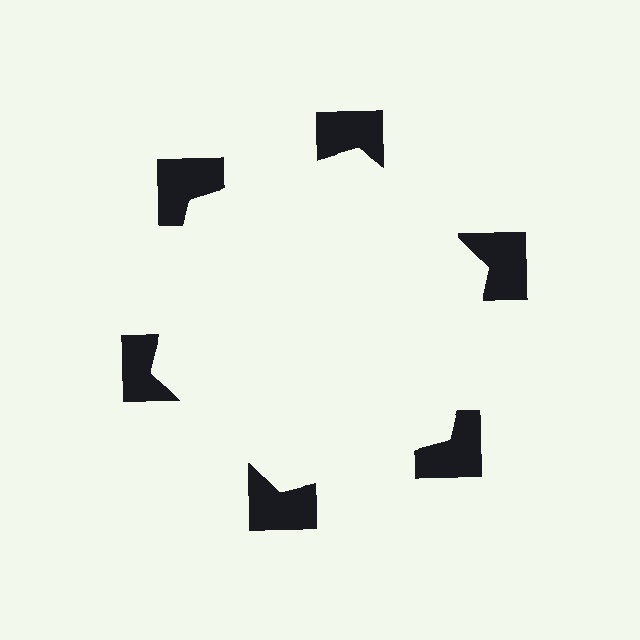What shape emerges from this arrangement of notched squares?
An illusory hexagon — its edges are inferred from the aligned wedge cuts in the notched squares, not physically drawn.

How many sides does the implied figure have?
6 sides.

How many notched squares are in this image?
There are 6 — one at each vertex of the illusory hexagon.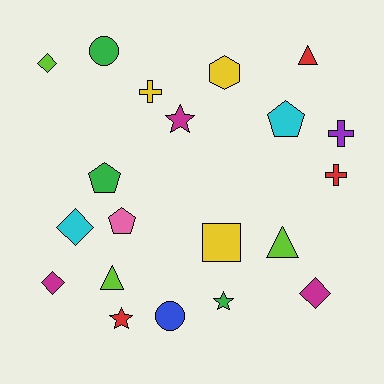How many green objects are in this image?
There are 3 green objects.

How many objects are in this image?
There are 20 objects.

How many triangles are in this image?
There are 3 triangles.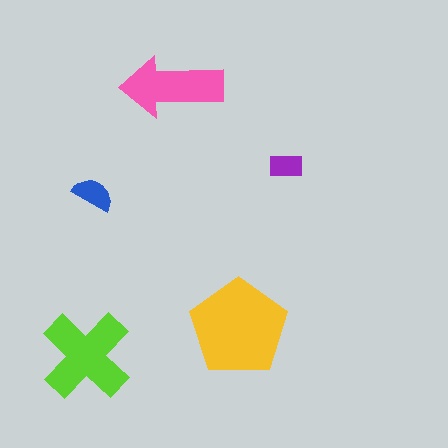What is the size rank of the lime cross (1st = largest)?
2nd.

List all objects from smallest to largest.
The purple rectangle, the blue semicircle, the pink arrow, the lime cross, the yellow pentagon.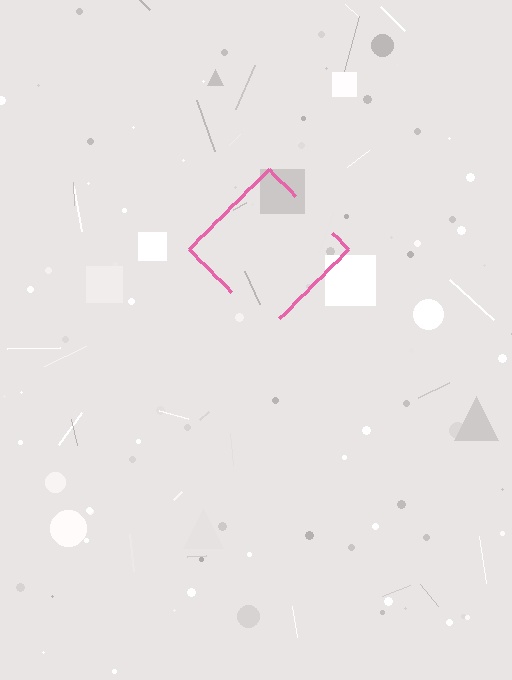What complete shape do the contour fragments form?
The contour fragments form a diamond.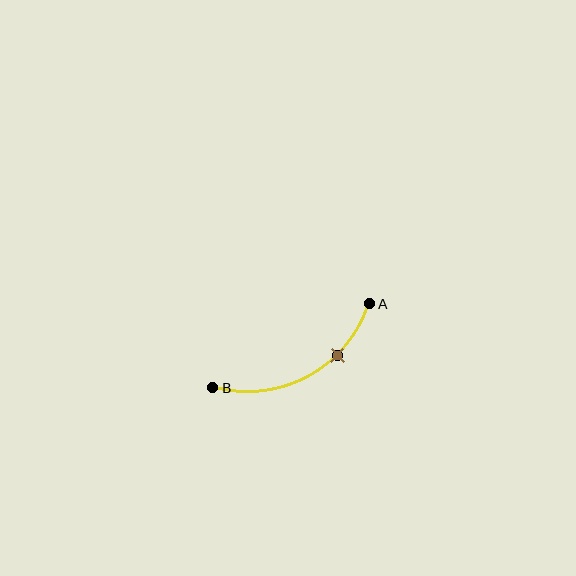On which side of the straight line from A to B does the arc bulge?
The arc bulges below the straight line connecting A and B.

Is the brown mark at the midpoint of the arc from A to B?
No. The brown mark lies on the arc but is closer to endpoint A. The arc midpoint would be at the point on the curve equidistant along the arc from both A and B.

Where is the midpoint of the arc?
The arc midpoint is the point on the curve farthest from the straight line joining A and B. It sits below that line.